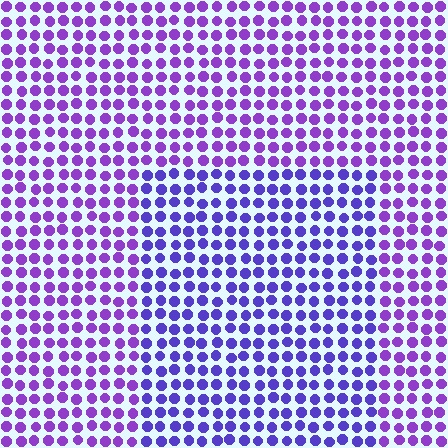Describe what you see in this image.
The image is filled with small purple elements in a uniform arrangement. A rectangle-shaped region is visible where the elements are tinted to a slightly different hue, forming a subtle color boundary.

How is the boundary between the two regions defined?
The boundary is defined purely by a slight shift in hue (about 25 degrees). Spacing, size, and orientation are identical on both sides.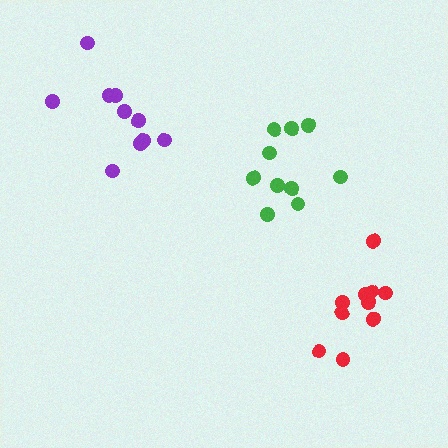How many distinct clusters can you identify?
There are 3 distinct clusters.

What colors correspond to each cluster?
The clusters are colored: green, red, purple.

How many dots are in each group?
Group 1: 10 dots, Group 2: 10 dots, Group 3: 10 dots (30 total).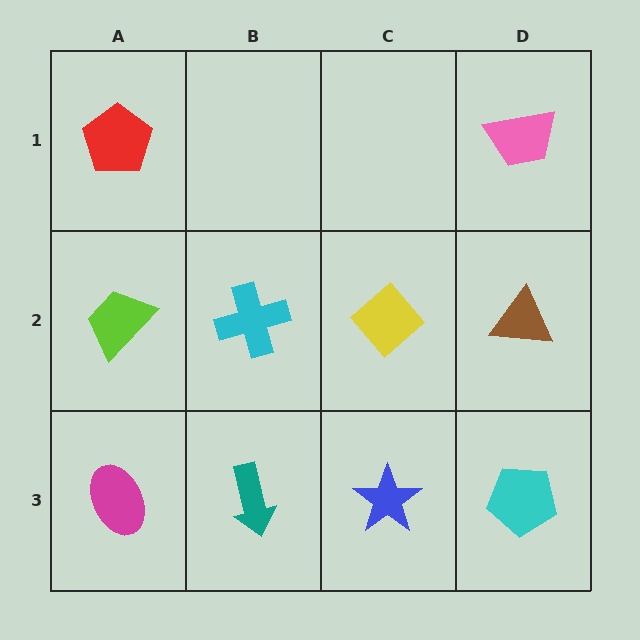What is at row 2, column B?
A cyan cross.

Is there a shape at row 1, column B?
No, that cell is empty.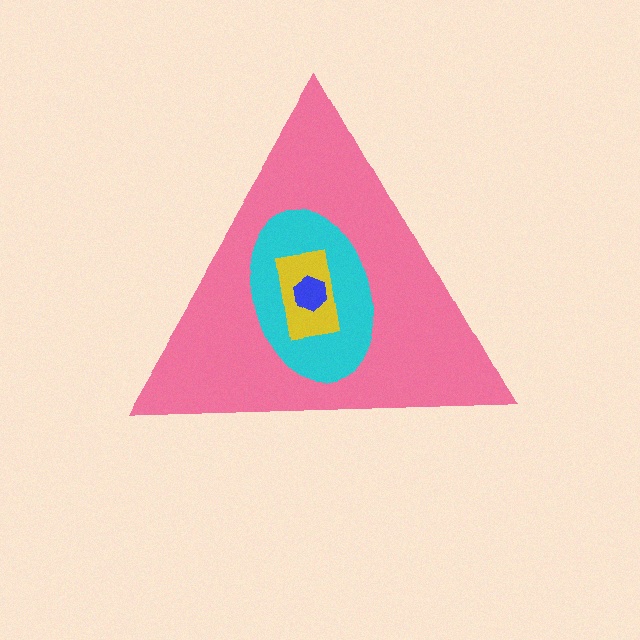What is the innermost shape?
The blue hexagon.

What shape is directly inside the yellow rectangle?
The blue hexagon.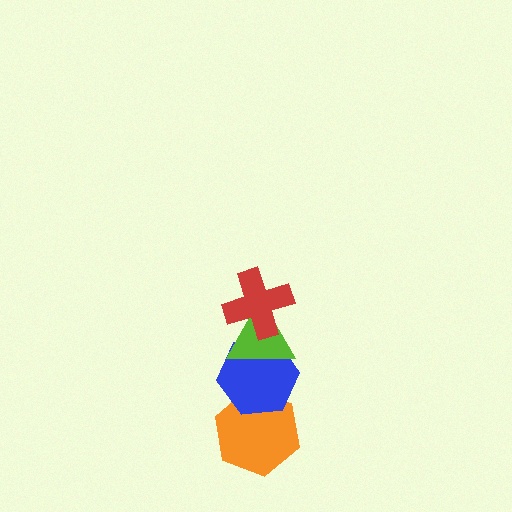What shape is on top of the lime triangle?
The red cross is on top of the lime triangle.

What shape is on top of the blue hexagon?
The lime triangle is on top of the blue hexagon.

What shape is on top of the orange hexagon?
The blue hexagon is on top of the orange hexagon.